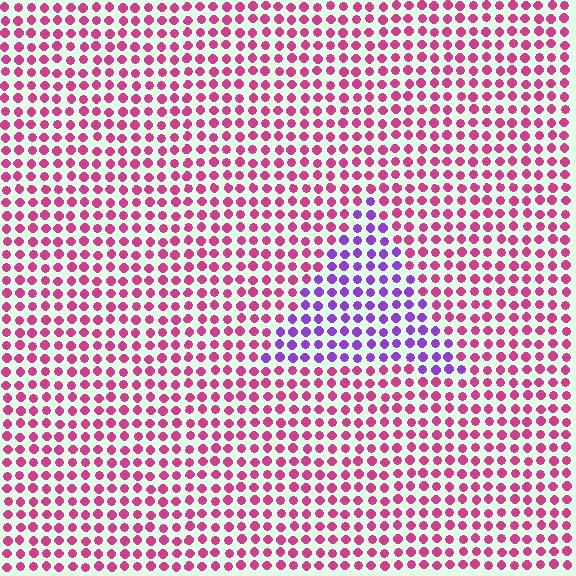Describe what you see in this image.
The image is filled with small magenta elements in a uniform arrangement. A triangle-shaped region is visible where the elements are tinted to a slightly different hue, forming a subtle color boundary.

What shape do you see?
I see a triangle.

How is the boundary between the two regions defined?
The boundary is defined purely by a slight shift in hue (about 53 degrees). Spacing, size, and orientation are identical on both sides.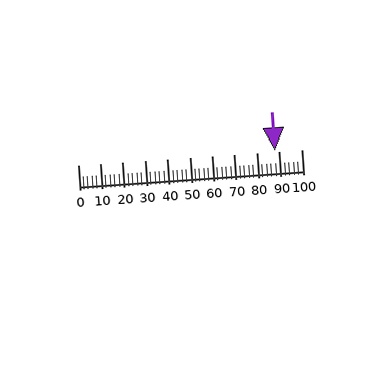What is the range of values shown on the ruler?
The ruler shows values from 0 to 100.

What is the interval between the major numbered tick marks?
The major tick marks are spaced 10 units apart.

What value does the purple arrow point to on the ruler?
The purple arrow points to approximately 88.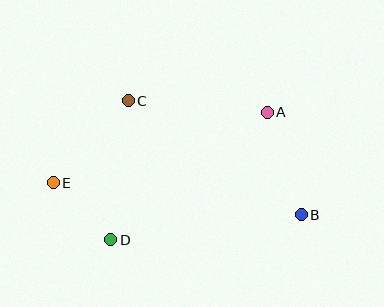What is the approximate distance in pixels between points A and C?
The distance between A and C is approximately 139 pixels.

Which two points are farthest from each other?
Points B and E are farthest from each other.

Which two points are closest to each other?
Points D and E are closest to each other.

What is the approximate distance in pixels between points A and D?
The distance between A and D is approximately 202 pixels.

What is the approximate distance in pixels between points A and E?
The distance between A and E is approximately 225 pixels.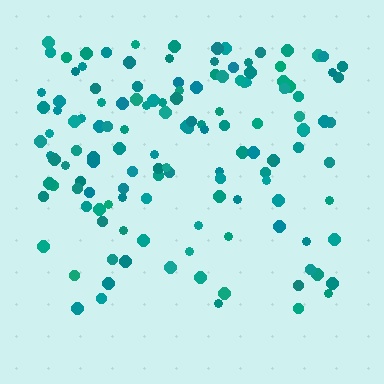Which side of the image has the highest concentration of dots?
The top.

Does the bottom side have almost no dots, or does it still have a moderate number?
Still a moderate number, just noticeably fewer than the top.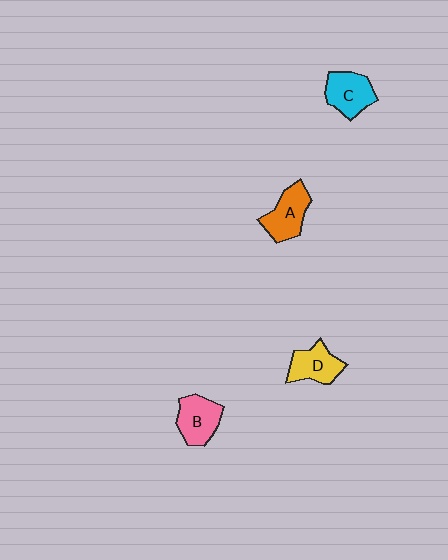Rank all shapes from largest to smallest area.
From largest to smallest: A (orange), B (pink), C (cyan), D (yellow).